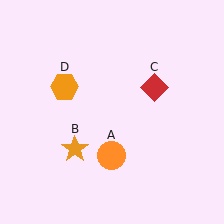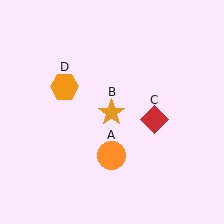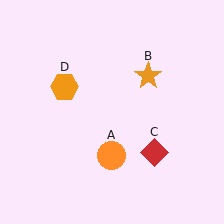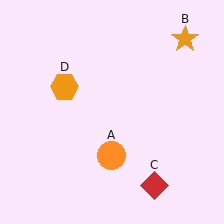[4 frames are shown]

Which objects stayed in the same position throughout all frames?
Orange circle (object A) and orange hexagon (object D) remained stationary.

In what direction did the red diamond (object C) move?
The red diamond (object C) moved down.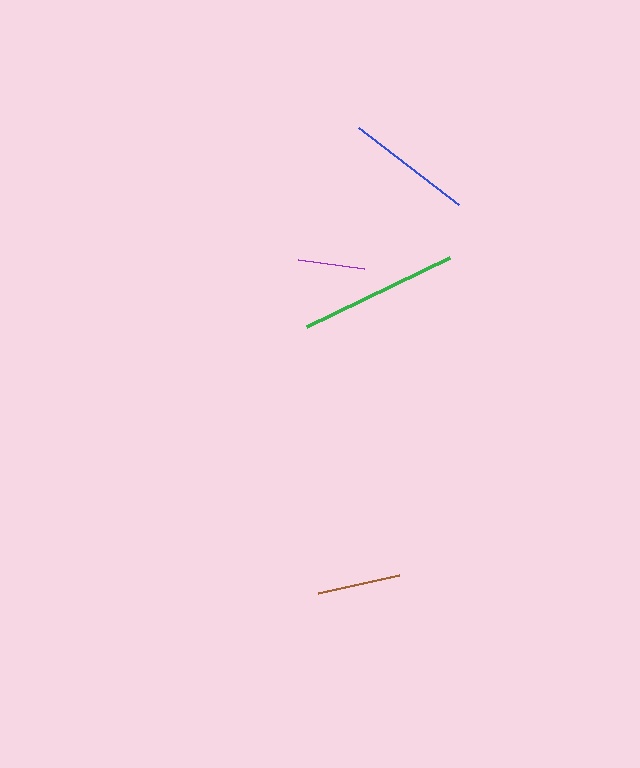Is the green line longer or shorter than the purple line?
The green line is longer than the purple line.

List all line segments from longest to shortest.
From longest to shortest: green, blue, brown, purple.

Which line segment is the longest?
The green line is the longest at approximately 159 pixels.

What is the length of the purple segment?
The purple segment is approximately 66 pixels long.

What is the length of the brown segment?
The brown segment is approximately 83 pixels long.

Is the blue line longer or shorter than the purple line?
The blue line is longer than the purple line.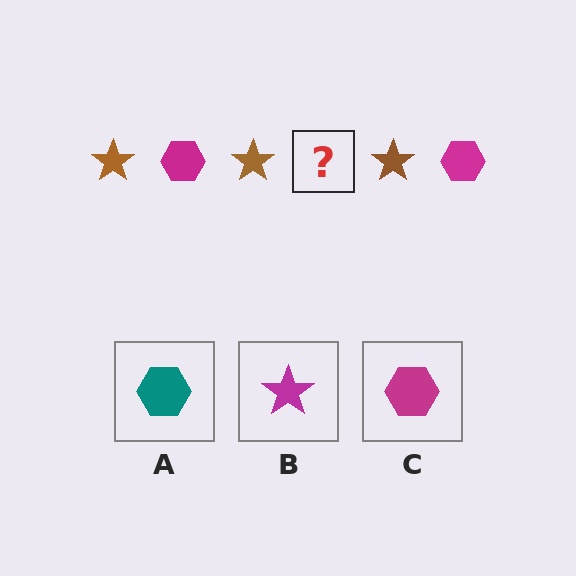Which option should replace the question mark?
Option C.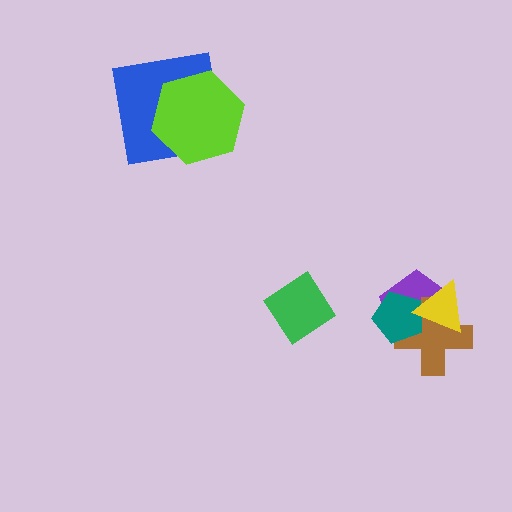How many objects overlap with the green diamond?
0 objects overlap with the green diamond.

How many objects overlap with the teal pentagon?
3 objects overlap with the teal pentagon.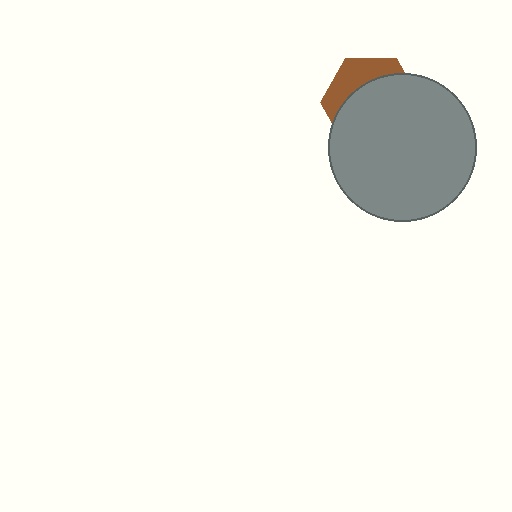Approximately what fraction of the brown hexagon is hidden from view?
Roughly 69% of the brown hexagon is hidden behind the gray circle.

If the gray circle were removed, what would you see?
You would see the complete brown hexagon.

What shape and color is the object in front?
The object in front is a gray circle.